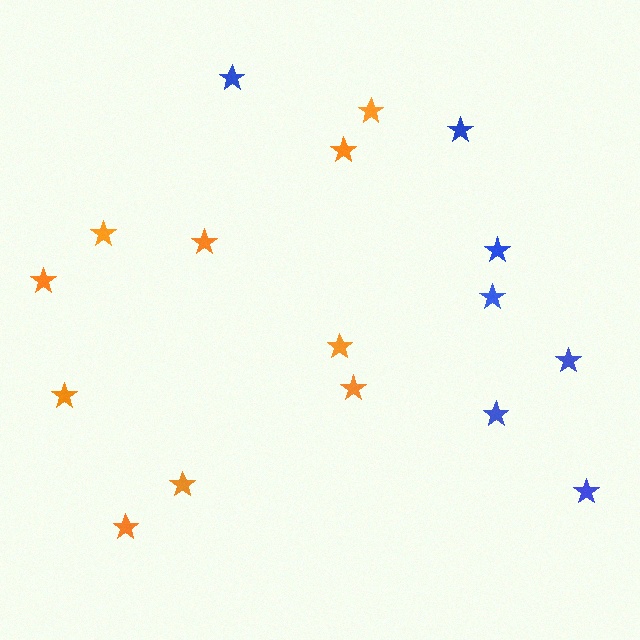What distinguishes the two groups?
There are 2 groups: one group of orange stars (10) and one group of blue stars (7).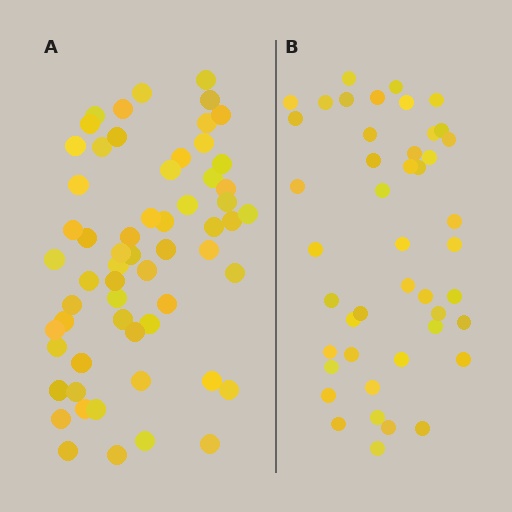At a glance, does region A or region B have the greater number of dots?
Region A (the left region) has more dots.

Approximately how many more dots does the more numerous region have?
Region A has approximately 15 more dots than region B.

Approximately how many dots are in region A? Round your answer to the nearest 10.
About 60 dots.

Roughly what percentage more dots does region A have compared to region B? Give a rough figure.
About 35% more.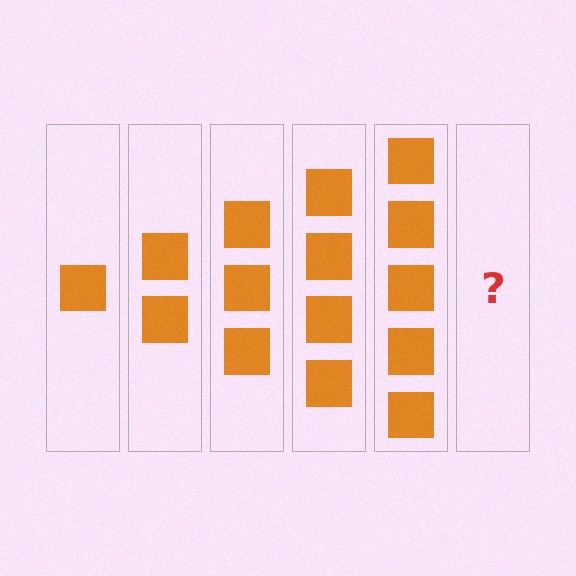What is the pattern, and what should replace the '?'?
The pattern is that each step adds one more square. The '?' should be 6 squares.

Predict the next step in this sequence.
The next step is 6 squares.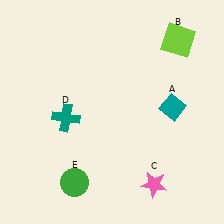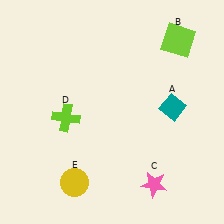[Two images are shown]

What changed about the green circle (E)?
In Image 1, E is green. In Image 2, it changed to yellow.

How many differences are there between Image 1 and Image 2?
There are 2 differences between the two images.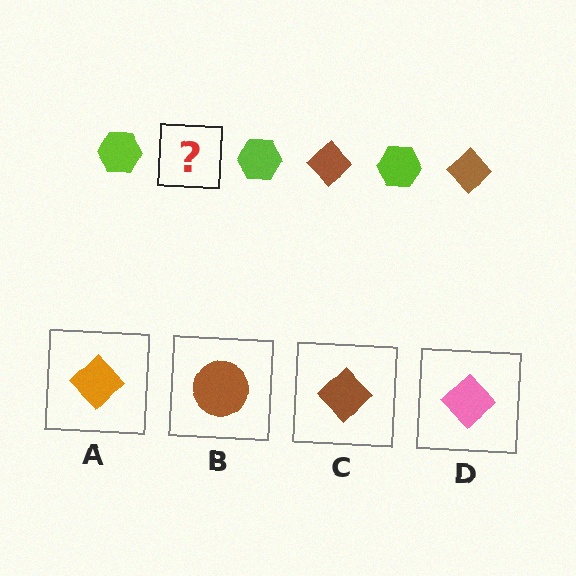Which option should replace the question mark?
Option C.